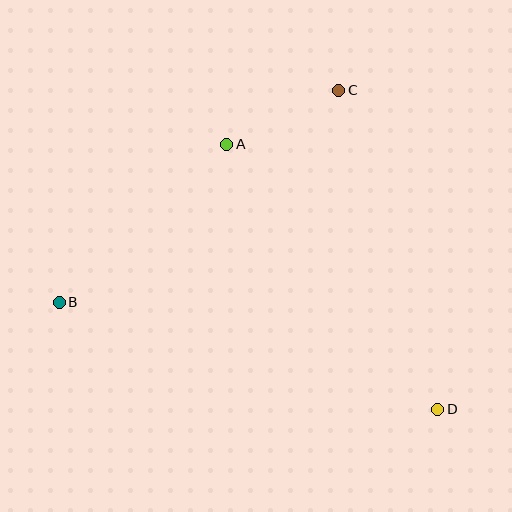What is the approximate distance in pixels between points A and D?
The distance between A and D is approximately 339 pixels.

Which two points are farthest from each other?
Points B and D are farthest from each other.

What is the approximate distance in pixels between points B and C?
The distance between B and C is approximately 351 pixels.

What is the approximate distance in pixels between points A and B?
The distance between A and B is approximately 230 pixels.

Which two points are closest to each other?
Points A and C are closest to each other.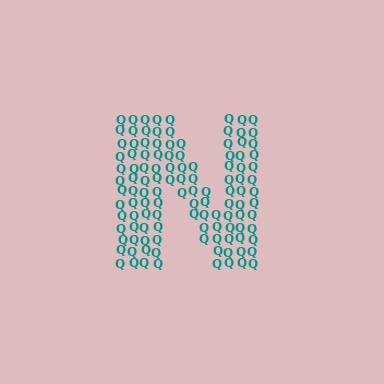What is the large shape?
The large shape is the letter N.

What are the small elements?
The small elements are letter Q's.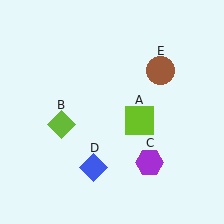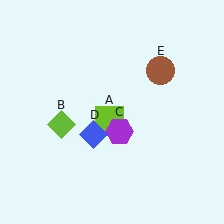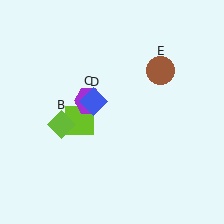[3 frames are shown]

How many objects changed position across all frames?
3 objects changed position: lime square (object A), purple hexagon (object C), blue diamond (object D).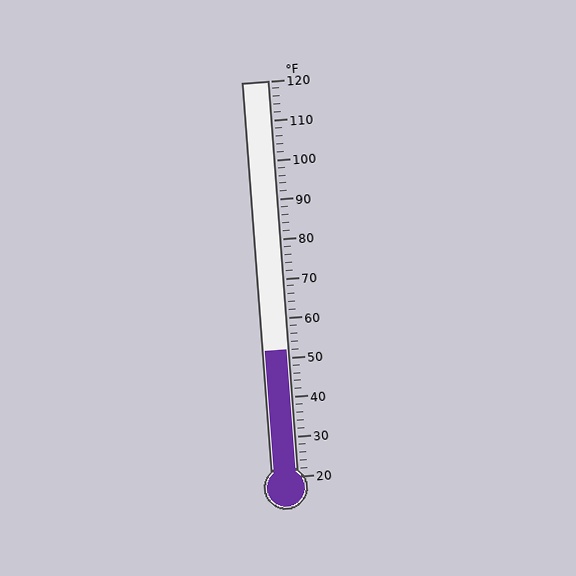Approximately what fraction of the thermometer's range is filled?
The thermometer is filled to approximately 30% of its range.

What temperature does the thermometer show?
The thermometer shows approximately 52°F.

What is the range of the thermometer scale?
The thermometer scale ranges from 20°F to 120°F.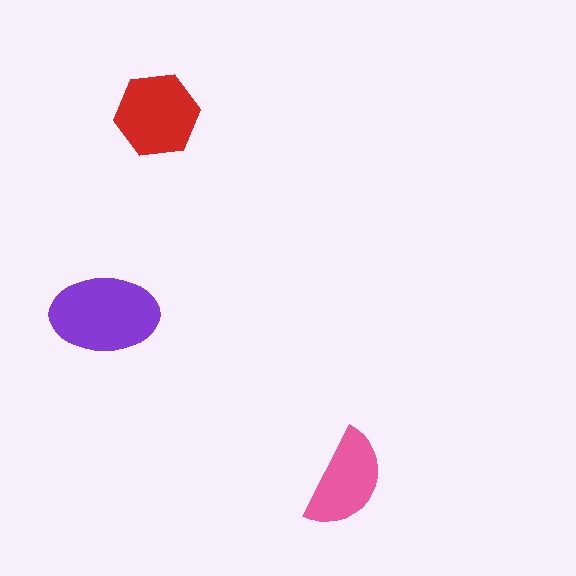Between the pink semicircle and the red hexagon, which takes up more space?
The red hexagon.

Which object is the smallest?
The pink semicircle.